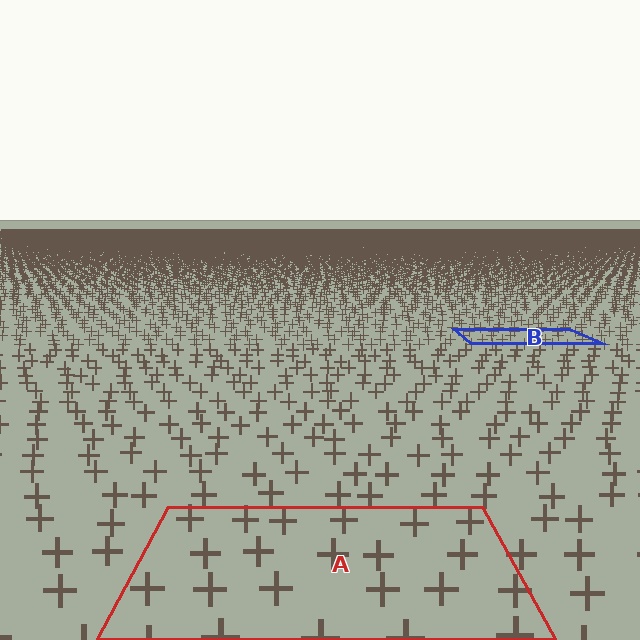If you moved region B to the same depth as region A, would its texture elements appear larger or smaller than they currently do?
They would appear larger. At a closer depth, the same texture elements are projected at a bigger on-screen size.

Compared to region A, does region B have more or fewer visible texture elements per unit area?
Region B has more texture elements per unit area — they are packed more densely because it is farther away.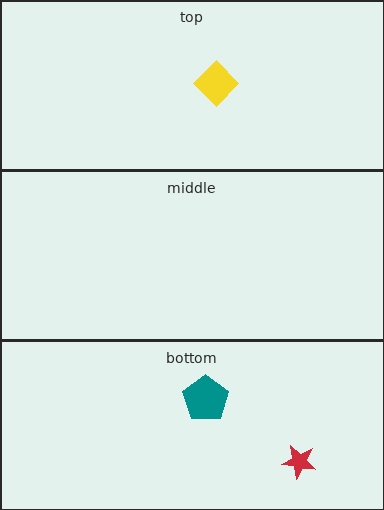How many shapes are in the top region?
1.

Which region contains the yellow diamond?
The top region.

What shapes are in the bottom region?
The red star, the teal pentagon.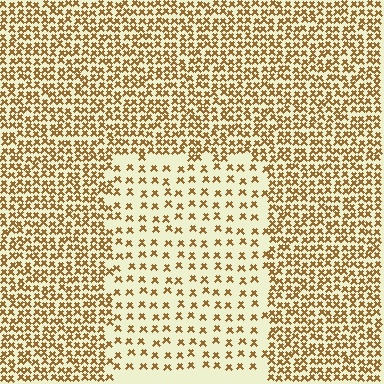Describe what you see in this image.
The image contains small brown elements arranged at two different densities. A rectangle-shaped region is visible where the elements are less densely packed than the surrounding area.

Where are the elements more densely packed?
The elements are more densely packed outside the rectangle boundary.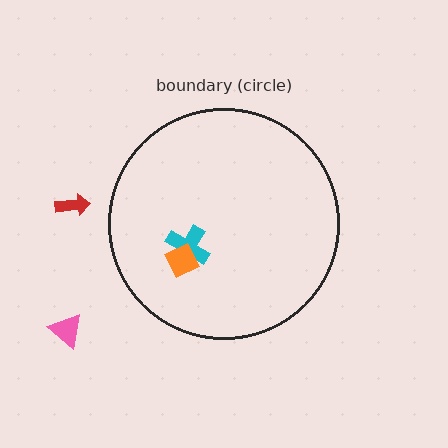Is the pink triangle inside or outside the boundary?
Outside.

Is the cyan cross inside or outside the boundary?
Inside.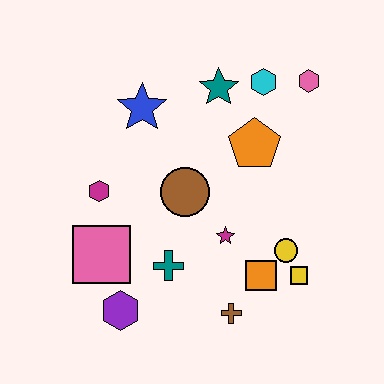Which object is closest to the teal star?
The cyan hexagon is closest to the teal star.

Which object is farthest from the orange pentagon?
The purple hexagon is farthest from the orange pentagon.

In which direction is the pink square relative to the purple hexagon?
The pink square is above the purple hexagon.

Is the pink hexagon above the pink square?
Yes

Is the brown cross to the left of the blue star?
No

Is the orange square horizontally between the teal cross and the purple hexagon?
No